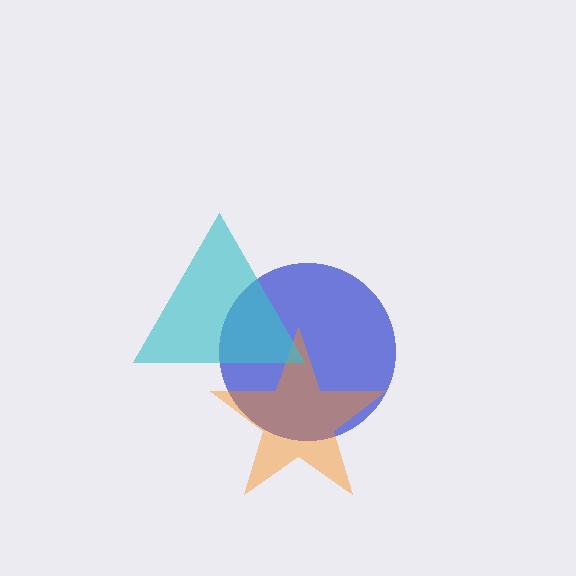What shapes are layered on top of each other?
The layered shapes are: a blue circle, an orange star, a cyan triangle.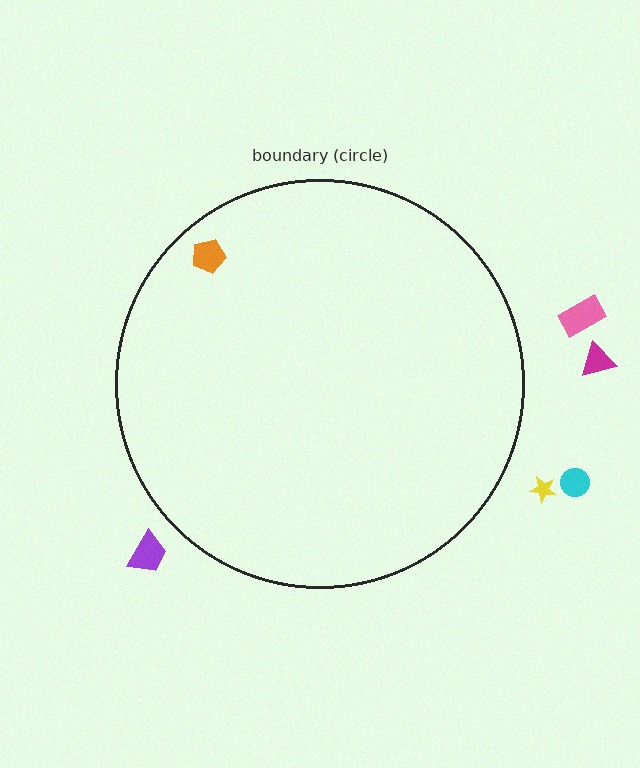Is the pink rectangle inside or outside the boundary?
Outside.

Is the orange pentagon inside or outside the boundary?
Inside.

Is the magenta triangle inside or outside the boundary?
Outside.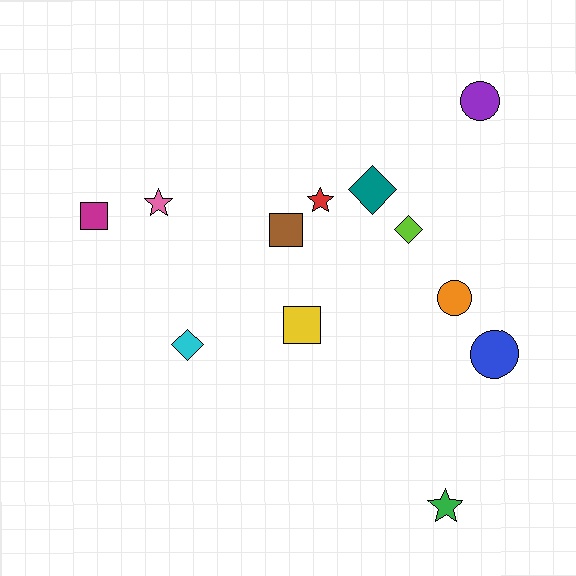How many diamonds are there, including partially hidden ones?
There are 3 diamonds.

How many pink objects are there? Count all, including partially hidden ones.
There is 1 pink object.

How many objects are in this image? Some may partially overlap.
There are 12 objects.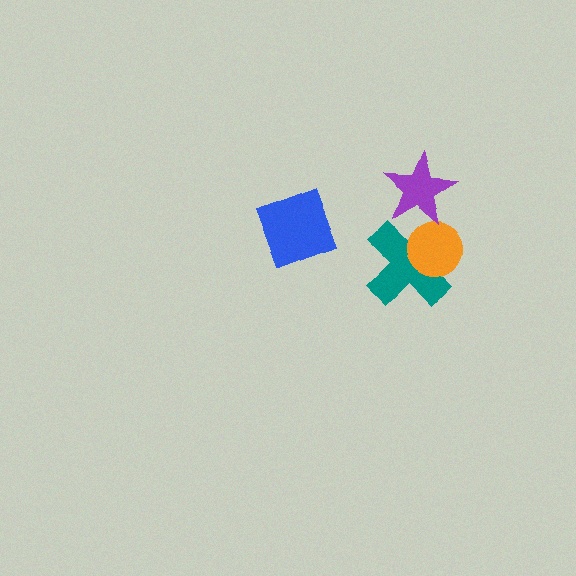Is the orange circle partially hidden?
No, no other shape covers it.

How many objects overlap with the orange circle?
1 object overlaps with the orange circle.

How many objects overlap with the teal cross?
2 objects overlap with the teal cross.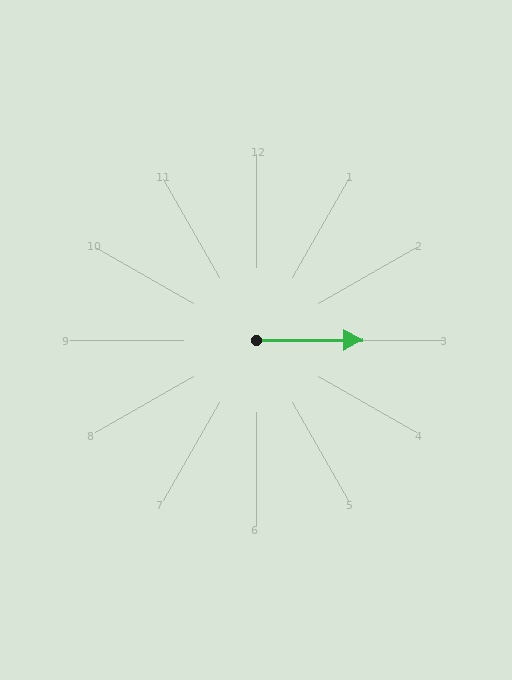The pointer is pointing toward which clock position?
Roughly 3 o'clock.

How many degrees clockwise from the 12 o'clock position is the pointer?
Approximately 90 degrees.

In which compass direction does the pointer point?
East.